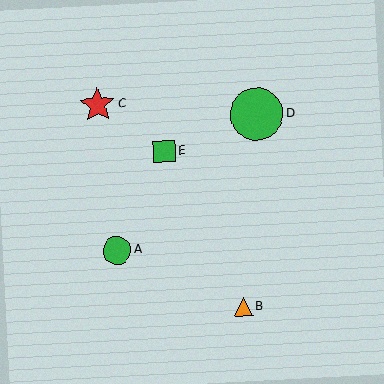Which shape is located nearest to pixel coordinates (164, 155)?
The green square (labeled E) at (164, 151) is nearest to that location.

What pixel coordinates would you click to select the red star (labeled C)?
Click at (97, 105) to select the red star C.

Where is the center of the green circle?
The center of the green circle is at (256, 114).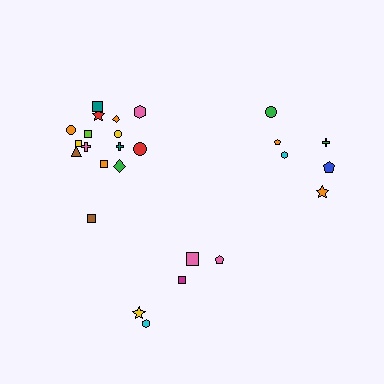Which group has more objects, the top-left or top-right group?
The top-left group.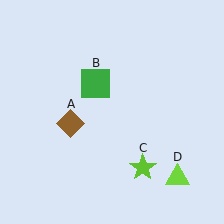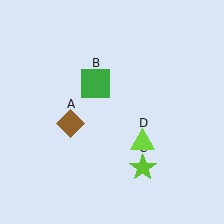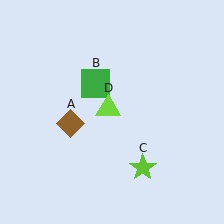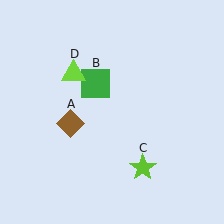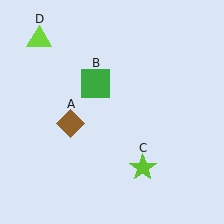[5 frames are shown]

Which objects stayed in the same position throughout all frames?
Brown diamond (object A) and green square (object B) and lime star (object C) remained stationary.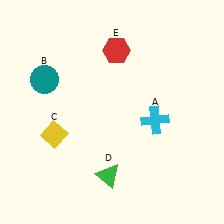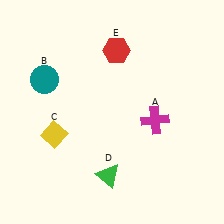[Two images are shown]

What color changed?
The cross (A) changed from cyan in Image 1 to magenta in Image 2.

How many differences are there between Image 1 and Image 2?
There is 1 difference between the two images.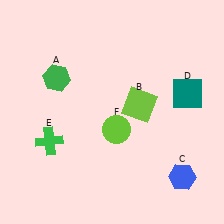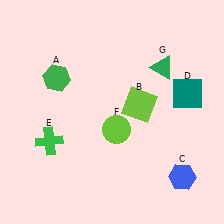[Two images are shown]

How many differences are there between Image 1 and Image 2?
There is 1 difference between the two images.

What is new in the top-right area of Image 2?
A green triangle (G) was added in the top-right area of Image 2.